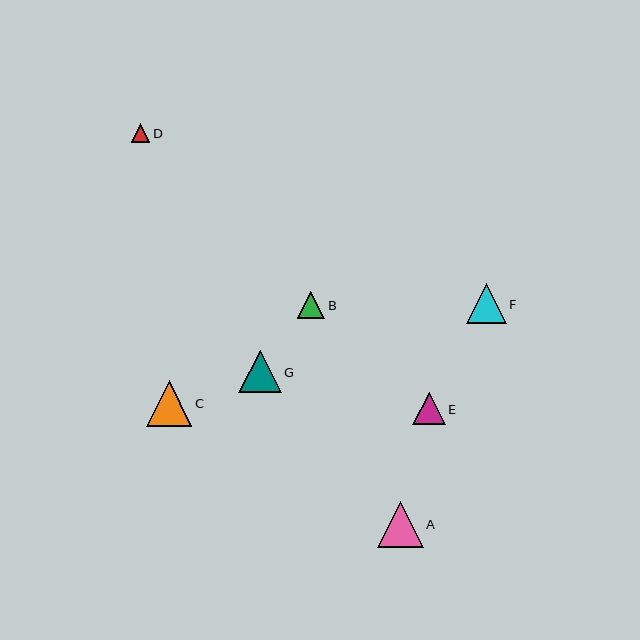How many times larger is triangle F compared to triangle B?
Triangle F is approximately 1.5 times the size of triangle B.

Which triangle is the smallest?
Triangle D is the smallest with a size of approximately 19 pixels.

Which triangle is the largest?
Triangle A is the largest with a size of approximately 46 pixels.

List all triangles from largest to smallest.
From largest to smallest: A, C, G, F, E, B, D.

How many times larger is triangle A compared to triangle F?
Triangle A is approximately 1.2 times the size of triangle F.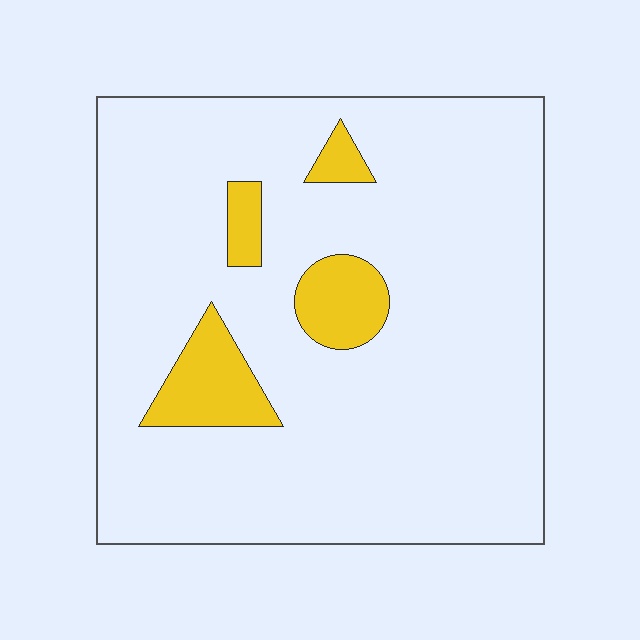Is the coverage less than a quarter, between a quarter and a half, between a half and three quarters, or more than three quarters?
Less than a quarter.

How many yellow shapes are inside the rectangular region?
4.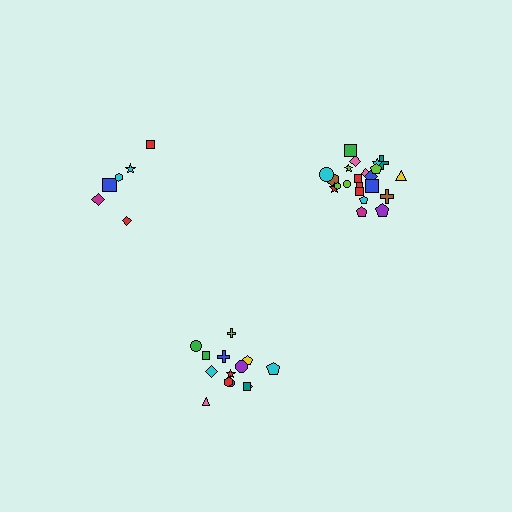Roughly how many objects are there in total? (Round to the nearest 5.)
Roughly 45 objects in total.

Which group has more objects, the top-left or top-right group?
The top-right group.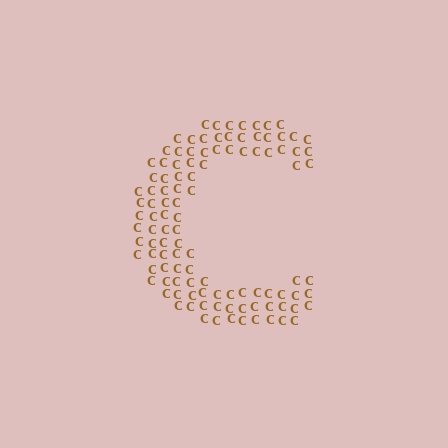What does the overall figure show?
The overall figure shows the letter C.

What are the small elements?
The small elements are letter C's.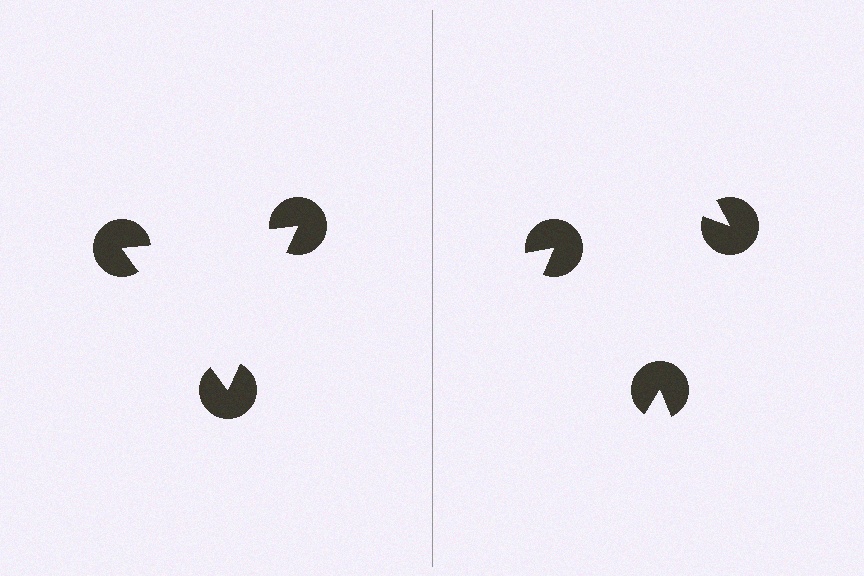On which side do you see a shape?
An illusory triangle appears on the left side. On the right side the wedge cuts are rotated, so no coherent shape forms.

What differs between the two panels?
The pac-man discs are positioned identically on both sides; only the wedge orientations differ. On the left they align to a triangle; on the right they are misaligned.